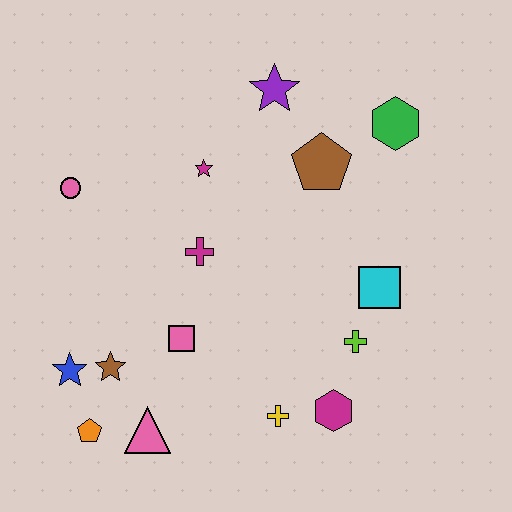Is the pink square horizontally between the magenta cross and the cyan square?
No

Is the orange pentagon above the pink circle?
No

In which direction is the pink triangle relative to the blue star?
The pink triangle is to the right of the blue star.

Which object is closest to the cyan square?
The lime cross is closest to the cyan square.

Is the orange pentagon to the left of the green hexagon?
Yes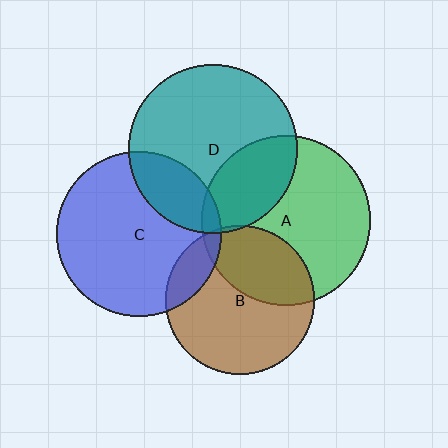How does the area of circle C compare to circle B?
Approximately 1.2 times.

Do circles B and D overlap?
Yes.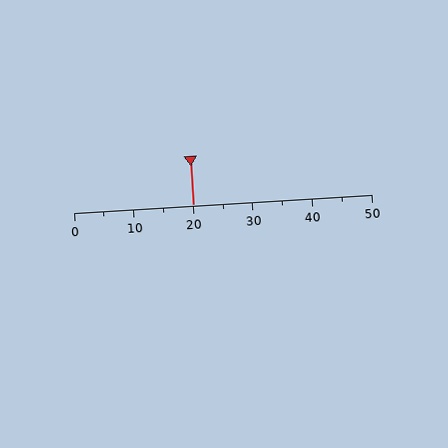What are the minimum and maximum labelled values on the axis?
The axis runs from 0 to 50.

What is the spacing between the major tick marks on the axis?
The major ticks are spaced 10 apart.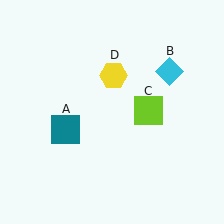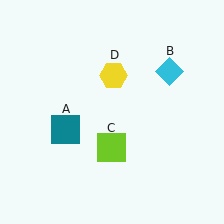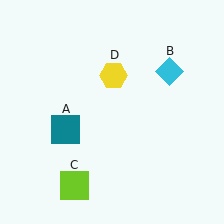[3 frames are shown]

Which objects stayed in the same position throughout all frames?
Teal square (object A) and cyan diamond (object B) and yellow hexagon (object D) remained stationary.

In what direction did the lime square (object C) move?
The lime square (object C) moved down and to the left.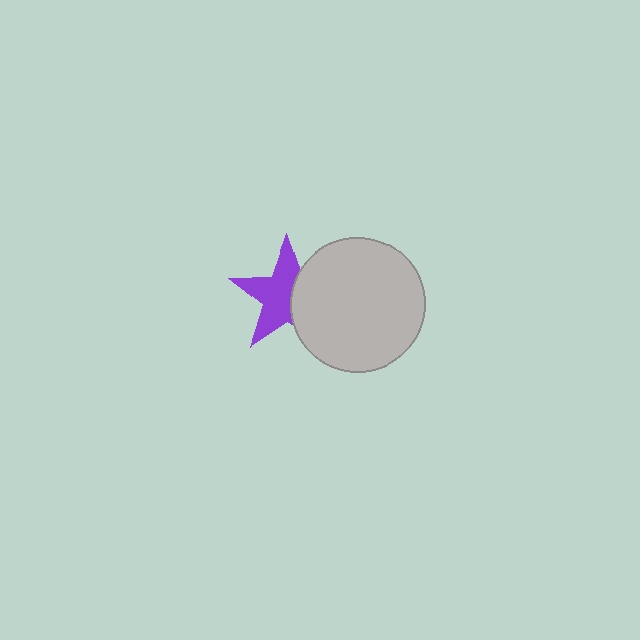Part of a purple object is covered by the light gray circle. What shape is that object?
It is a star.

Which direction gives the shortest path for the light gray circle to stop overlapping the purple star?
Moving right gives the shortest separation.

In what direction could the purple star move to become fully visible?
The purple star could move left. That would shift it out from behind the light gray circle entirely.